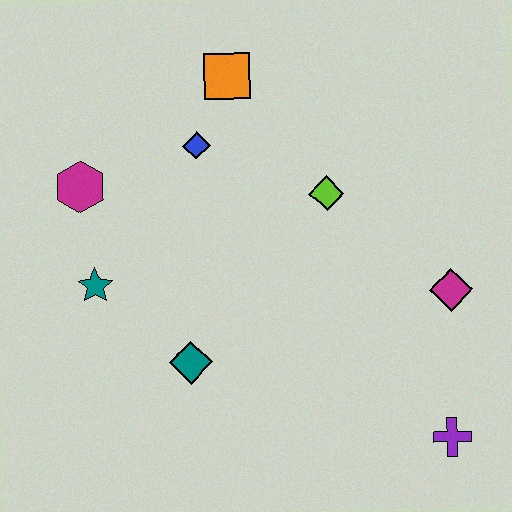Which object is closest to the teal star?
The magenta hexagon is closest to the teal star.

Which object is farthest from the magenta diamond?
The magenta hexagon is farthest from the magenta diamond.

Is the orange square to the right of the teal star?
Yes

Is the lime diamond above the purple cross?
Yes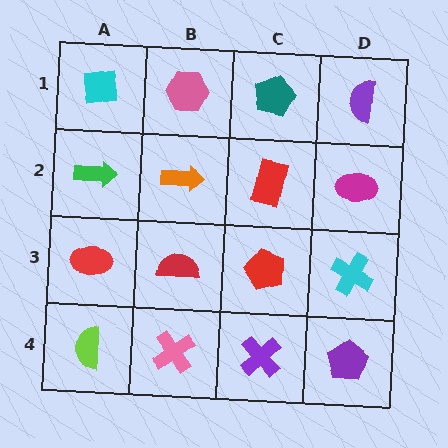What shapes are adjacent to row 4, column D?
A cyan cross (row 3, column D), a purple cross (row 4, column C).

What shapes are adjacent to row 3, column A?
A green arrow (row 2, column A), a lime semicircle (row 4, column A), a red semicircle (row 3, column B).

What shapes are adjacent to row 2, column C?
A teal pentagon (row 1, column C), a red pentagon (row 3, column C), an orange arrow (row 2, column B), a magenta ellipse (row 2, column D).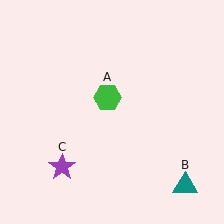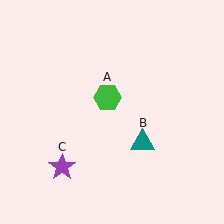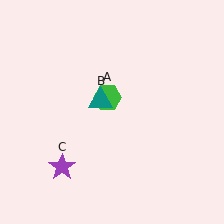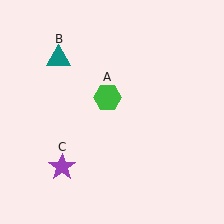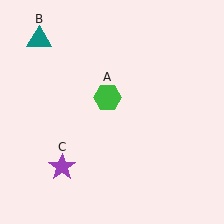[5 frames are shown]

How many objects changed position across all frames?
1 object changed position: teal triangle (object B).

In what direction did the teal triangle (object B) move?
The teal triangle (object B) moved up and to the left.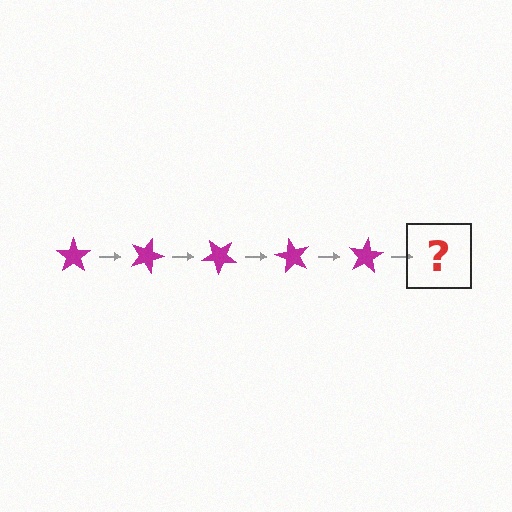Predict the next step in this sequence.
The next step is a magenta star rotated 100 degrees.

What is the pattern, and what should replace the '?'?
The pattern is that the star rotates 20 degrees each step. The '?' should be a magenta star rotated 100 degrees.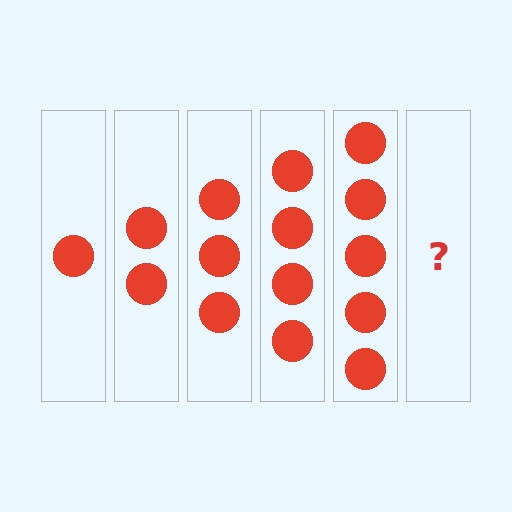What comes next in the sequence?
The next element should be 6 circles.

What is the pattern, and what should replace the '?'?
The pattern is that each step adds one more circle. The '?' should be 6 circles.